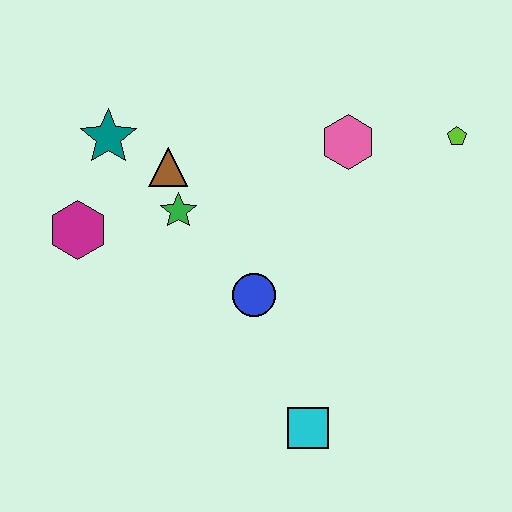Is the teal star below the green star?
No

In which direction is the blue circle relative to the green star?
The blue circle is below the green star.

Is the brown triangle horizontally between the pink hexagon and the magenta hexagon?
Yes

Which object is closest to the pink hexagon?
The lime pentagon is closest to the pink hexagon.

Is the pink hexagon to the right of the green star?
Yes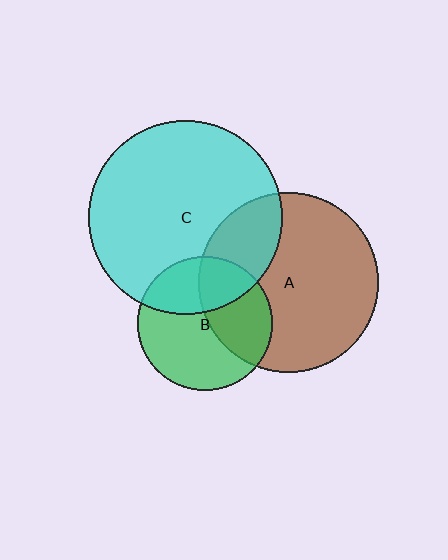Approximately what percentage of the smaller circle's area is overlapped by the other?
Approximately 40%.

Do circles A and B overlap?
Yes.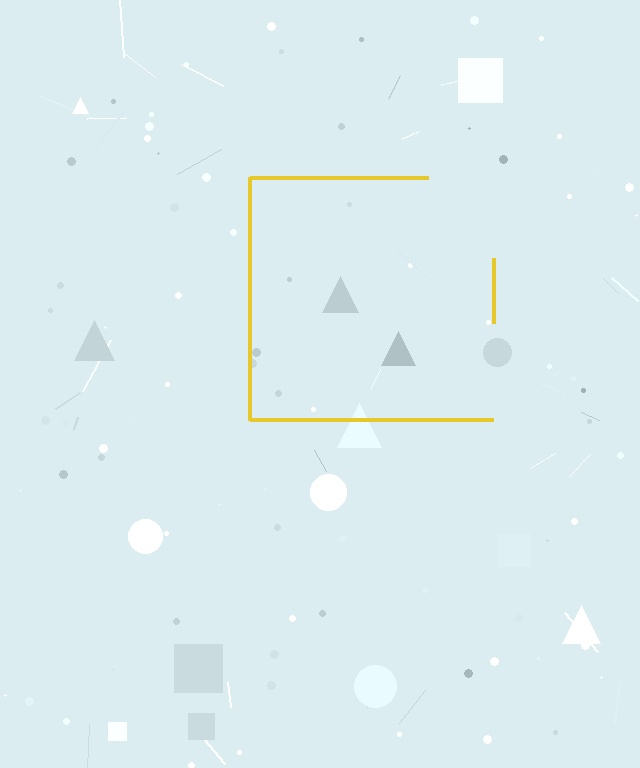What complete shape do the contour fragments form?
The contour fragments form a square.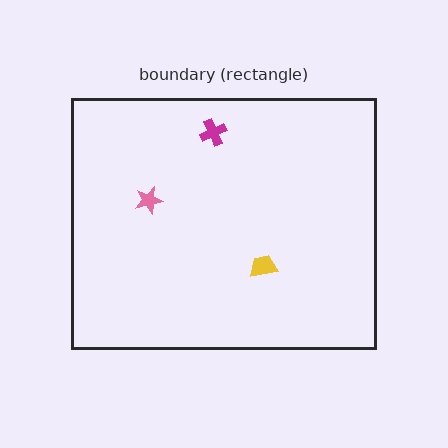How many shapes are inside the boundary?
3 inside, 0 outside.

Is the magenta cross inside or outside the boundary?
Inside.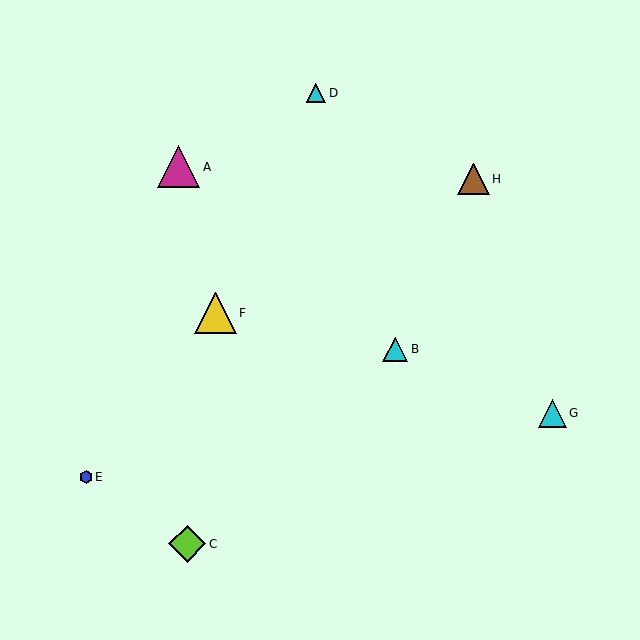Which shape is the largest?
The magenta triangle (labeled A) is the largest.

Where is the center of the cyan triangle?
The center of the cyan triangle is at (395, 349).